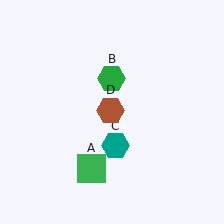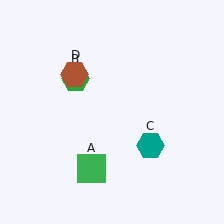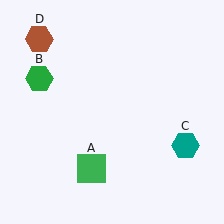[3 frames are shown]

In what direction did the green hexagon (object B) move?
The green hexagon (object B) moved left.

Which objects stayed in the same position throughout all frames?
Green square (object A) remained stationary.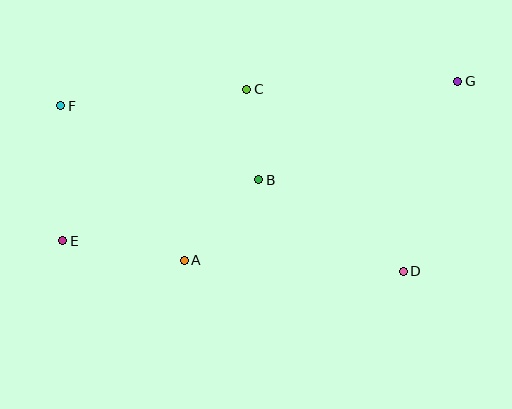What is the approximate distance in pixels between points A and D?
The distance between A and D is approximately 219 pixels.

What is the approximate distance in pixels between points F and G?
The distance between F and G is approximately 398 pixels.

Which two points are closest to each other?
Points B and C are closest to each other.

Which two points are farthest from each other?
Points E and G are farthest from each other.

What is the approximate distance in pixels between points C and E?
The distance between C and E is approximately 239 pixels.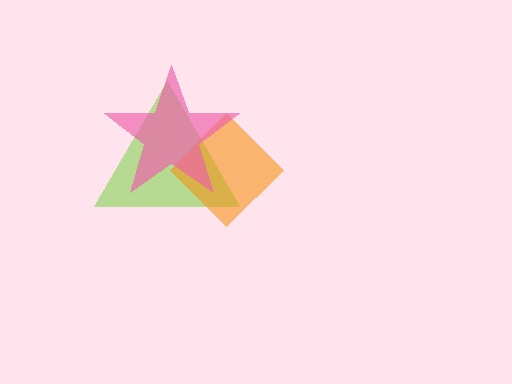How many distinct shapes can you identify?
There are 3 distinct shapes: a lime triangle, an orange diamond, a pink star.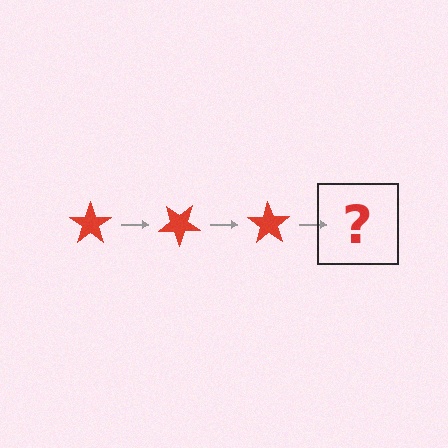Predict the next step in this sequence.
The next step is a red star rotated 105 degrees.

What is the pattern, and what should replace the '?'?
The pattern is that the star rotates 35 degrees each step. The '?' should be a red star rotated 105 degrees.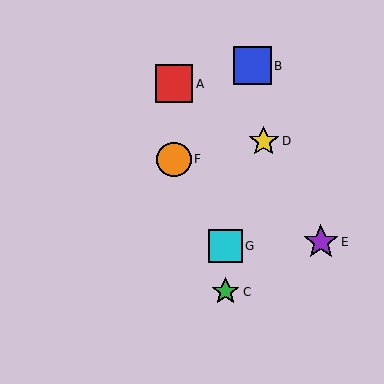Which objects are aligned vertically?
Objects A, F are aligned vertically.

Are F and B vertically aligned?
No, F is at x≈174 and B is at x≈252.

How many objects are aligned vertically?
2 objects (A, F) are aligned vertically.